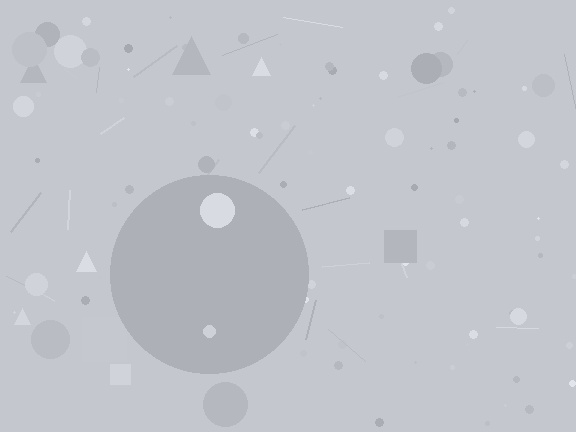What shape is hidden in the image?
A circle is hidden in the image.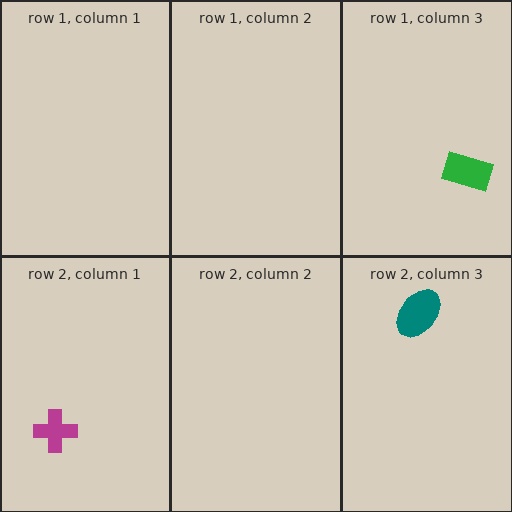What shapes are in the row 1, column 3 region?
The green rectangle.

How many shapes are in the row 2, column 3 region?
1.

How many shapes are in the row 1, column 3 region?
1.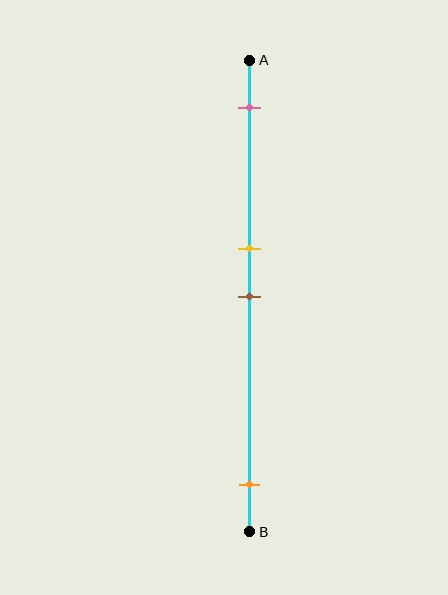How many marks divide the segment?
There are 4 marks dividing the segment.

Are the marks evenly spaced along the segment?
No, the marks are not evenly spaced.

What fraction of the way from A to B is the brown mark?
The brown mark is approximately 50% (0.5) of the way from A to B.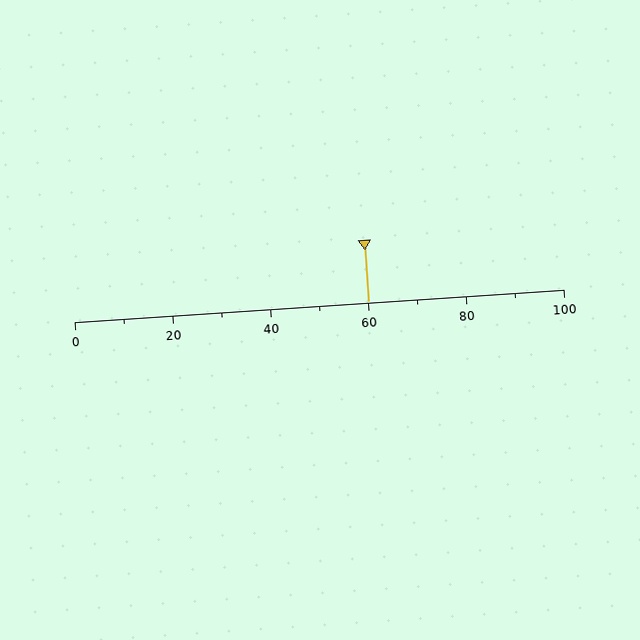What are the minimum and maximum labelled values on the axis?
The axis runs from 0 to 100.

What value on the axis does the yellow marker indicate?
The marker indicates approximately 60.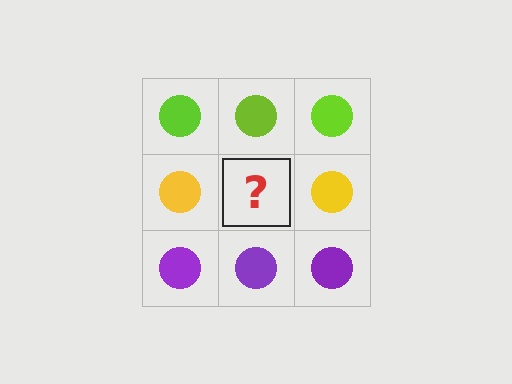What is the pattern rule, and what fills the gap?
The rule is that each row has a consistent color. The gap should be filled with a yellow circle.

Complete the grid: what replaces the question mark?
The question mark should be replaced with a yellow circle.